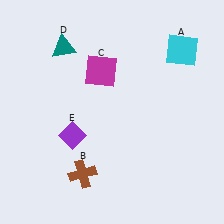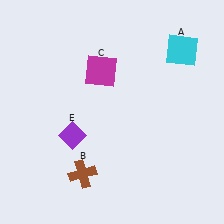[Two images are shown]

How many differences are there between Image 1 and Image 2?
There is 1 difference between the two images.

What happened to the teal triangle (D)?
The teal triangle (D) was removed in Image 2. It was in the top-left area of Image 1.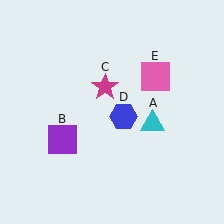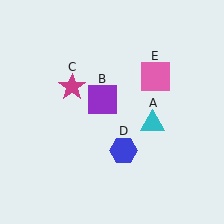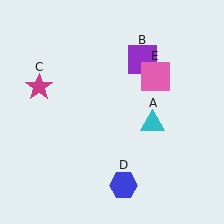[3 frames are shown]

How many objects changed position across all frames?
3 objects changed position: purple square (object B), magenta star (object C), blue hexagon (object D).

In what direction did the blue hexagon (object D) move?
The blue hexagon (object D) moved down.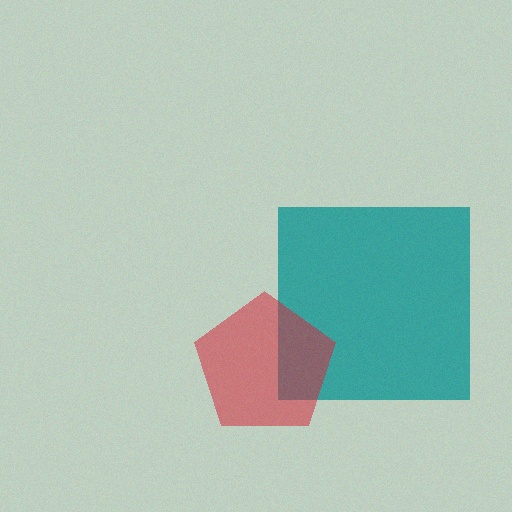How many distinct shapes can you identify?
There are 2 distinct shapes: a teal square, a red pentagon.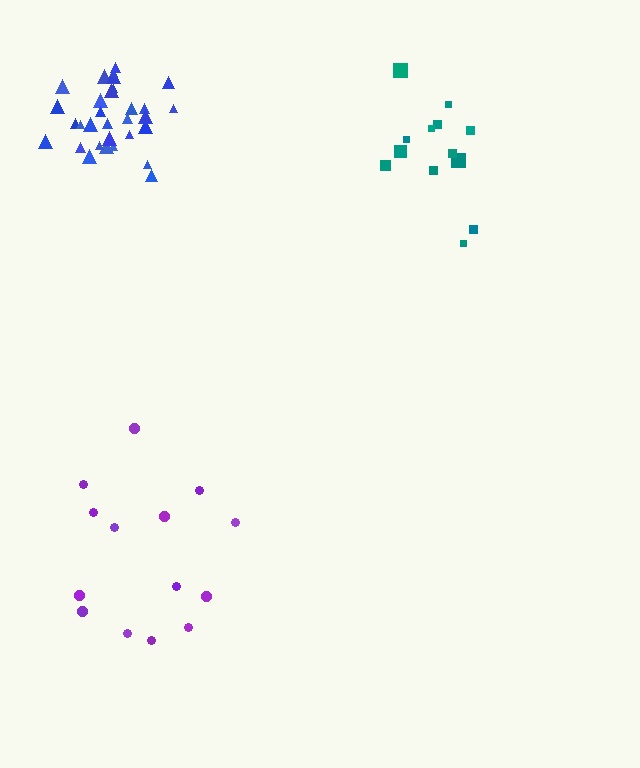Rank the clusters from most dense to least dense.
blue, teal, purple.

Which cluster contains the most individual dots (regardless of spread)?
Blue (32).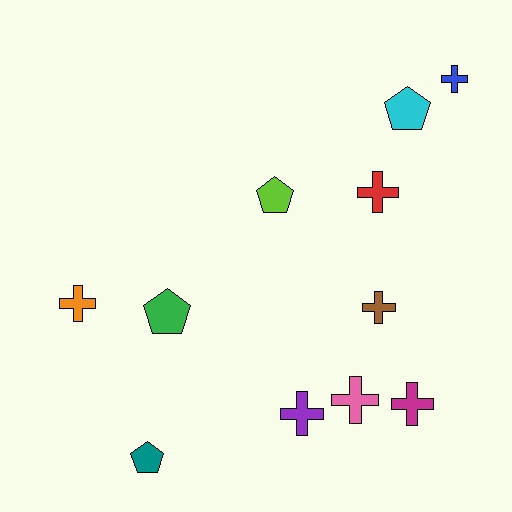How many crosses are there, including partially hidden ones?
There are 7 crosses.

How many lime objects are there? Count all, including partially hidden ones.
There is 1 lime object.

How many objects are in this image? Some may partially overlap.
There are 11 objects.